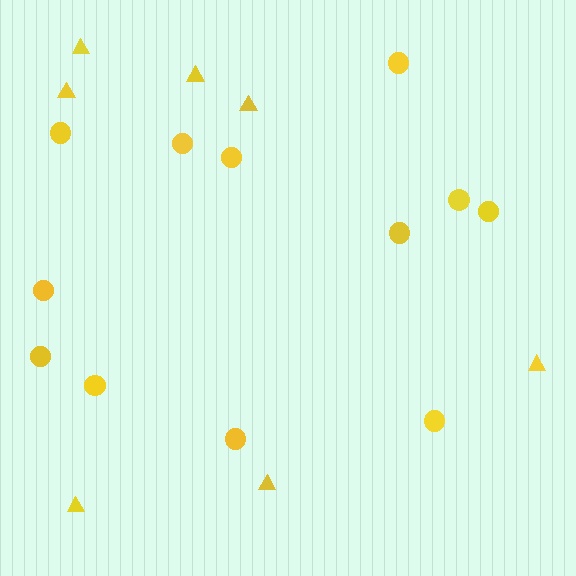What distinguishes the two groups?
There are 2 groups: one group of circles (12) and one group of triangles (7).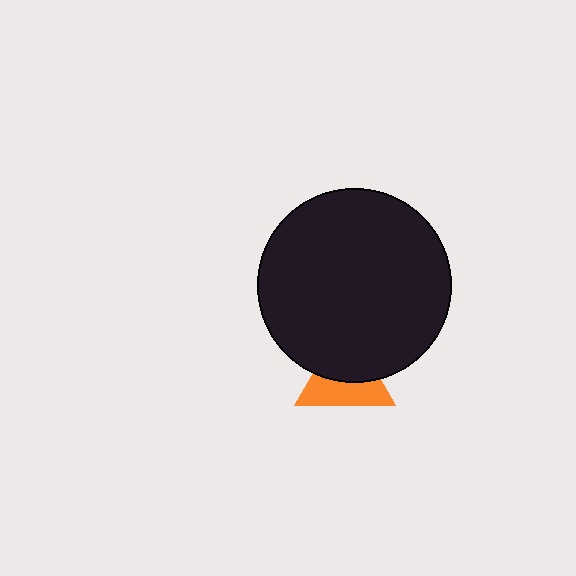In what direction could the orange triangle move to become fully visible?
The orange triangle could move down. That would shift it out from behind the black circle entirely.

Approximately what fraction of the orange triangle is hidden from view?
Roughly 51% of the orange triangle is hidden behind the black circle.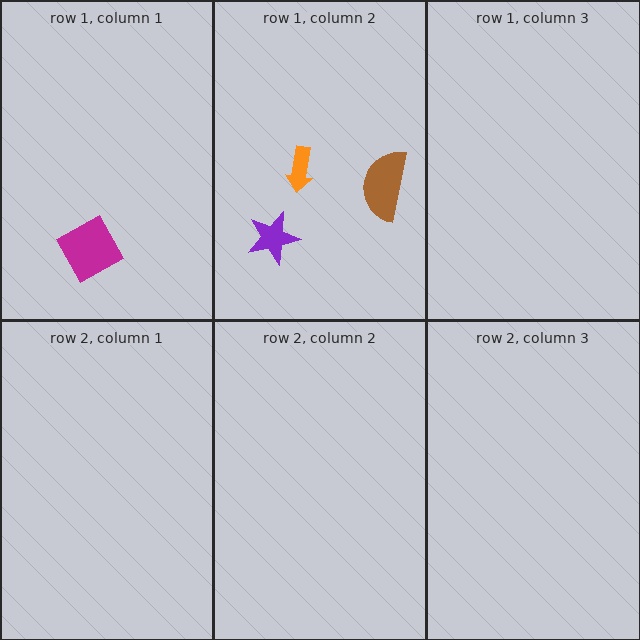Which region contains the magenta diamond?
The row 1, column 1 region.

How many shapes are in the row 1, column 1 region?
1.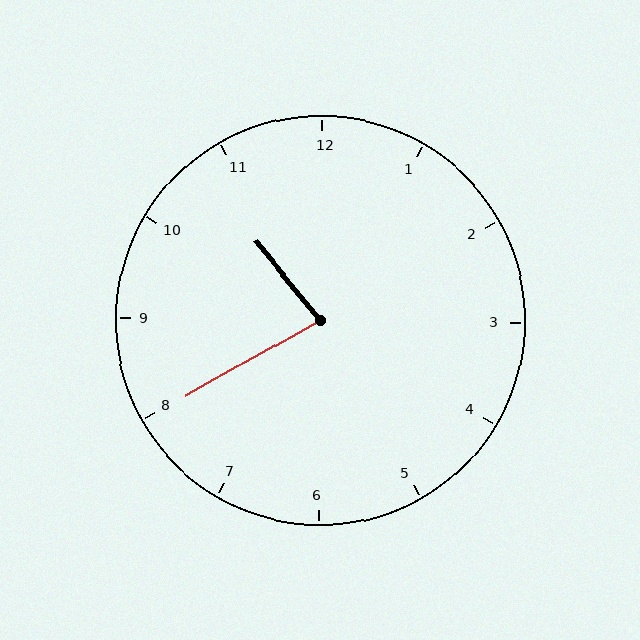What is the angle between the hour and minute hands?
Approximately 80 degrees.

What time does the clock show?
10:40.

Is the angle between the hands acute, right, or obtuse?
It is acute.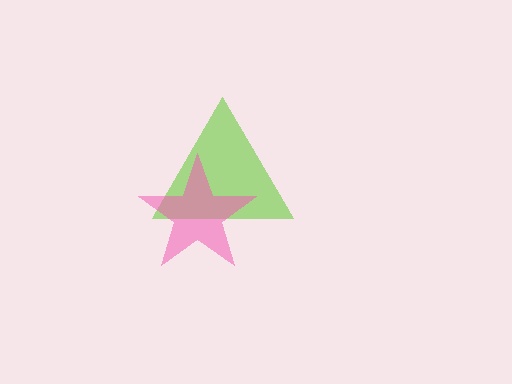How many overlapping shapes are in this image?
There are 2 overlapping shapes in the image.